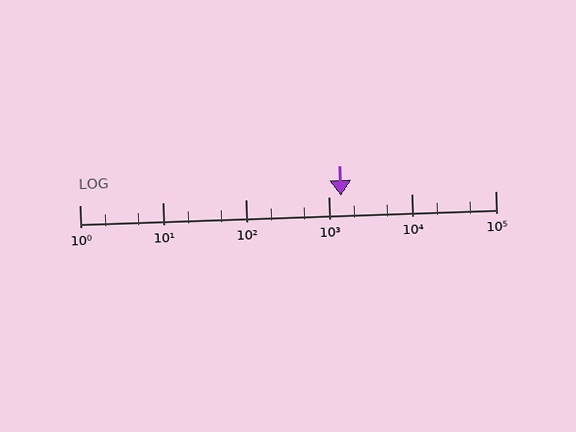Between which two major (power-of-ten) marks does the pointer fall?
The pointer is between 1000 and 10000.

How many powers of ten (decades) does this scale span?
The scale spans 5 decades, from 1 to 100000.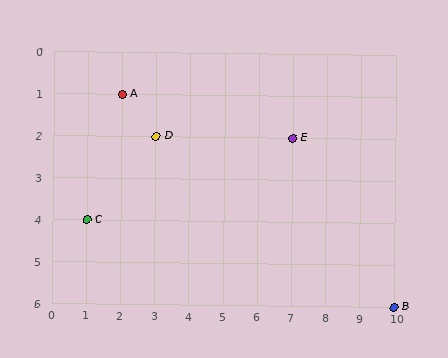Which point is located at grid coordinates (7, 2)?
Point E is at (7, 2).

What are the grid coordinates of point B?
Point B is at grid coordinates (10, 6).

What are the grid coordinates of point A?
Point A is at grid coordinates (2, 1).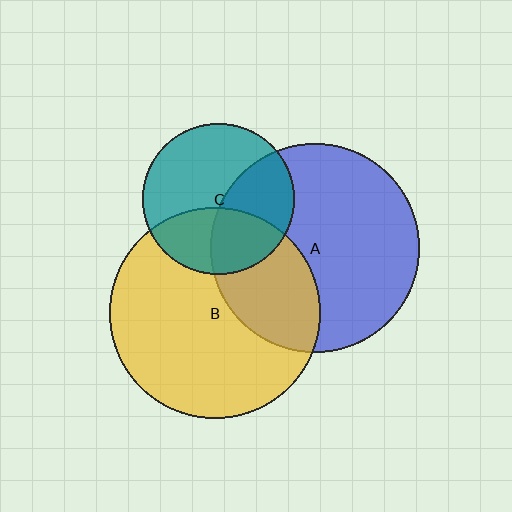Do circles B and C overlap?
Yes.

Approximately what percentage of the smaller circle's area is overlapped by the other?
Approximately 35%.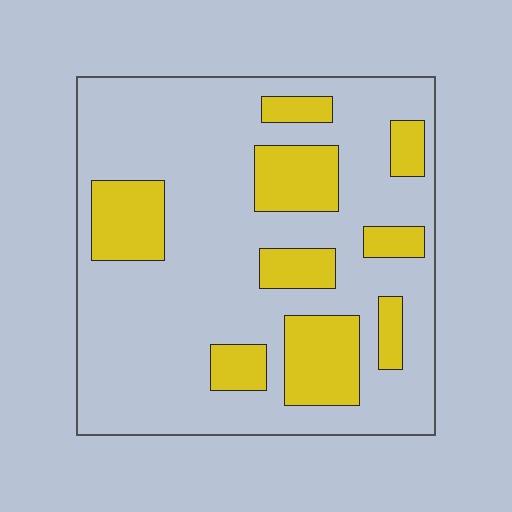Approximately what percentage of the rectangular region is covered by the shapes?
Approximately 25%.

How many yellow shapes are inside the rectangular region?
9.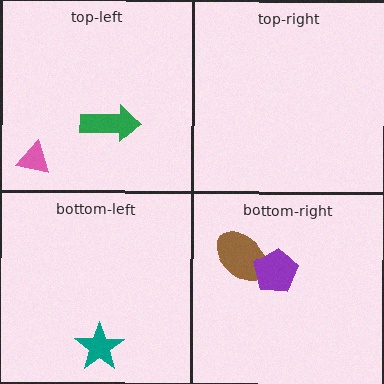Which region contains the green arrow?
The top-left region.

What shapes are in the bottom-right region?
The brown ellipse, the purple pentagon.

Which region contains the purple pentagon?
The bottom-right region.